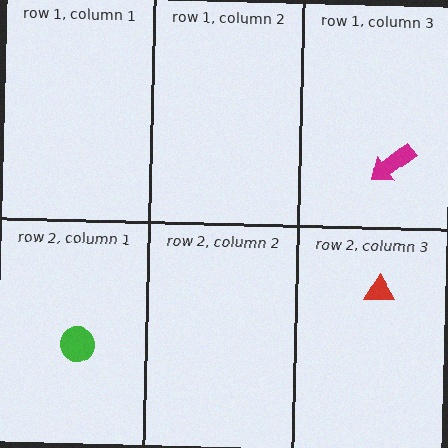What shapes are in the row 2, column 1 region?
The green circle.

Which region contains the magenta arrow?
The row 1, column 3 region.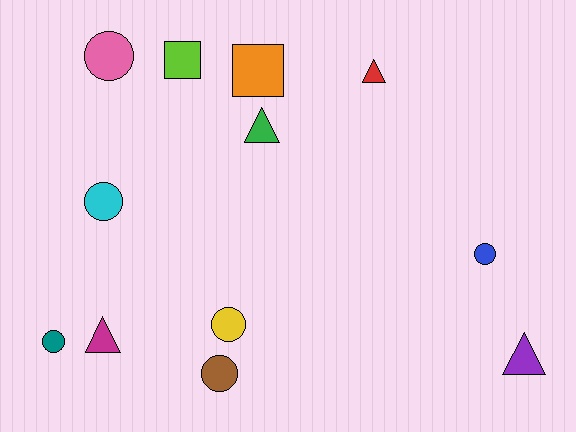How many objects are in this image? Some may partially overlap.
There are 12 objects.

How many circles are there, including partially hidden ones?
There are 6 circles.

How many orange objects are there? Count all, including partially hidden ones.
There is 1 orange object.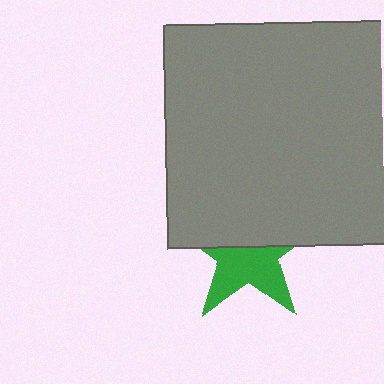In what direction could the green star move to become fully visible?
The green star could move down. That would shift it out from behind the gray square entirely.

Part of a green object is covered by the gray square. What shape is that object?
It is a star.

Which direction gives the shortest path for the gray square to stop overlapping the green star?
Moving up gives the shortest separation.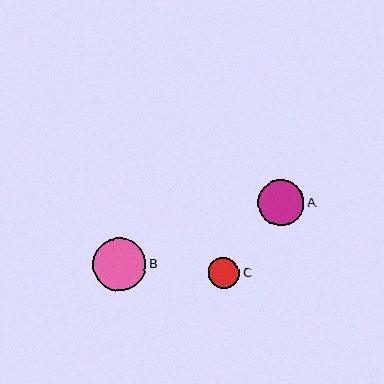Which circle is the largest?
Circle B is the largest with a size of approximately 53 pixels.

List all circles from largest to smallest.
From largest to smallest: B, A, C.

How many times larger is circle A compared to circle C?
Circle A is approximately 1.5 times the size of circle C.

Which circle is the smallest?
Circle C is the smallest with a size of approximately 31 pixels.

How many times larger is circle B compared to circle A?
Circle B is approximately 1.2 times the size of circle A.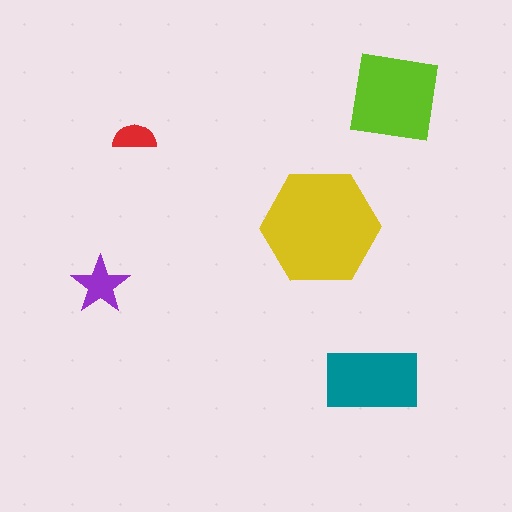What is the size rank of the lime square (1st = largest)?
2nd.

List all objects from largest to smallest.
The yellow hexagon, the lime square, the teal rectangle, the purple star, the red semicircle.